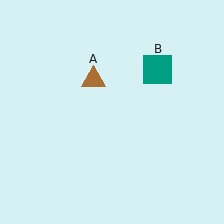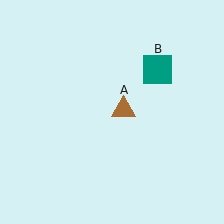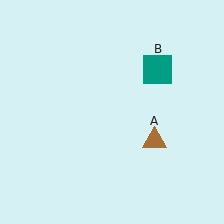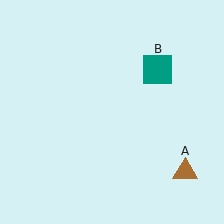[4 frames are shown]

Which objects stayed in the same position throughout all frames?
Teal square (object B) remained stationary.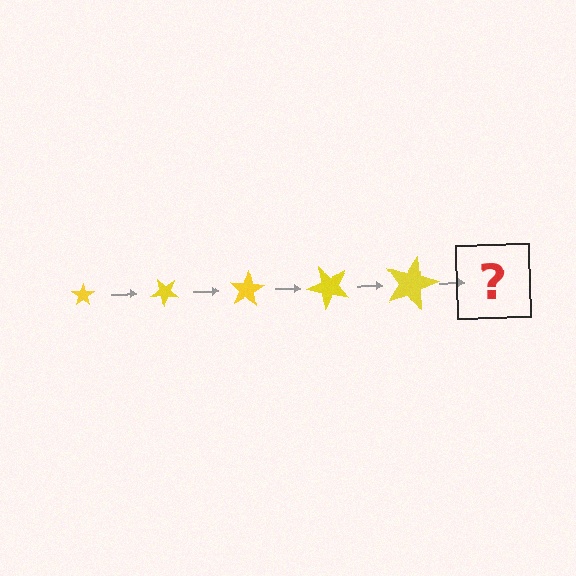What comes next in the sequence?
The next element should be a star, larger than the previous one and rotated 200 degrees from the start.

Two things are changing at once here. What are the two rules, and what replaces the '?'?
The two rules are that the star grows larger each step and it rotates 40 degrees each step. The '?' should be a star, larger than the previous one and rotated 200 degrees from the start.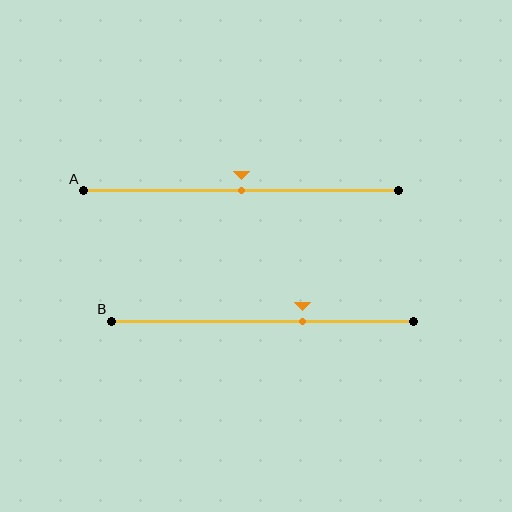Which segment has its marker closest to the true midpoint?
Segment A has its marker closest to the true midpoint.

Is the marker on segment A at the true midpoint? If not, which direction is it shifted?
Yes, the marker on segment A is at the true midpoint.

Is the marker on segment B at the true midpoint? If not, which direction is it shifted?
No, the marker on segment B is shifted to the right by about 13% of the segment length.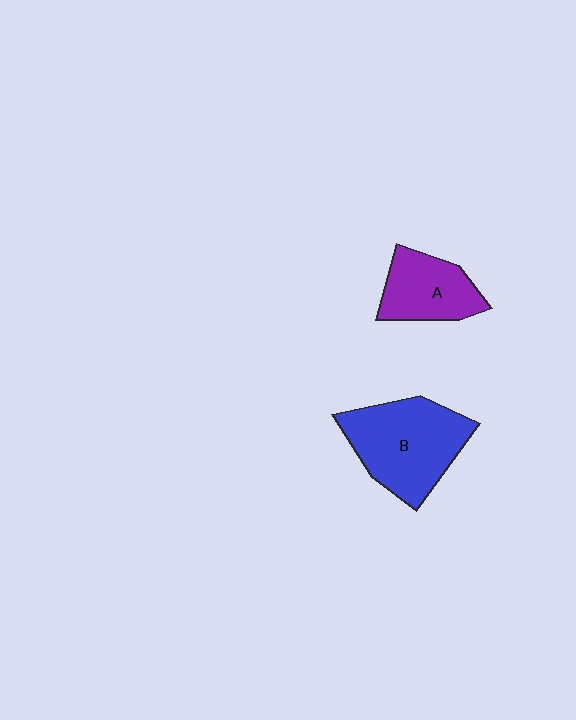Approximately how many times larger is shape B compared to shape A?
Approximately 1.6 times.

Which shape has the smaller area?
Shape A (purple).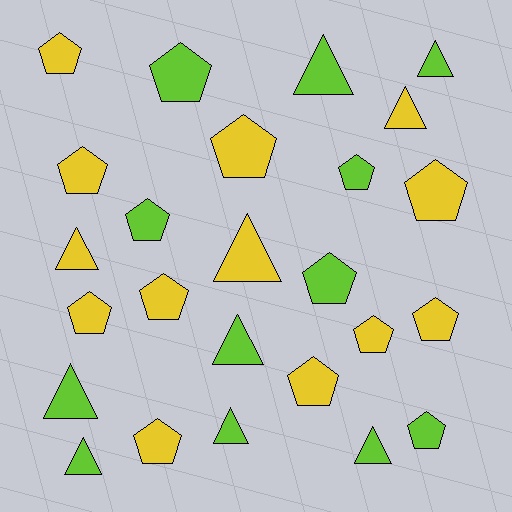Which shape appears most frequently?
Pentagon, with 15 objects.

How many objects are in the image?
There are 25 objects.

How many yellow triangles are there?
There are 3 yellow triangles.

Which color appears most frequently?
Yellow, with 13 objects.